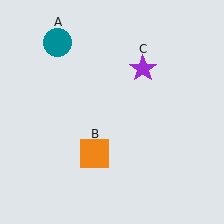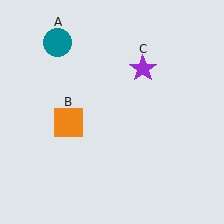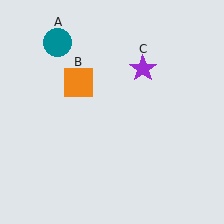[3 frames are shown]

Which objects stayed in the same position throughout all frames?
Teal circle (object A) and purple star (object C) remained stationary.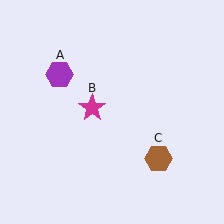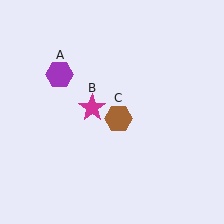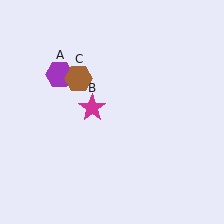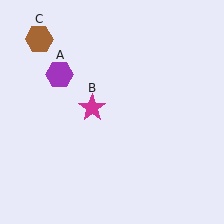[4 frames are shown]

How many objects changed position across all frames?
1 object changed position: brown hexagon (object C).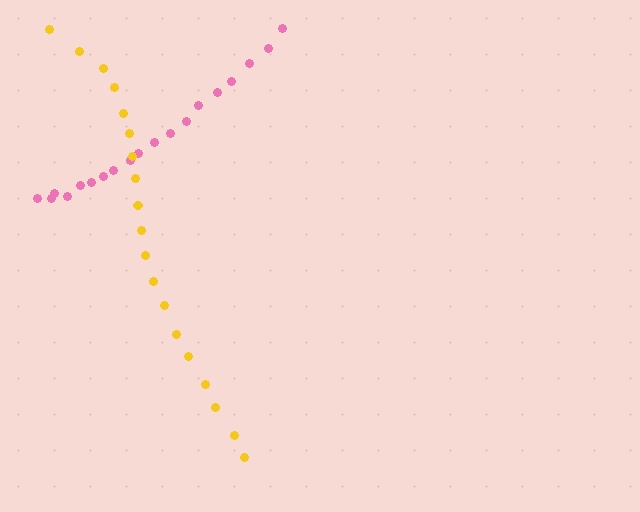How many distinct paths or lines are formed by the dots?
There are 2 distinct paths.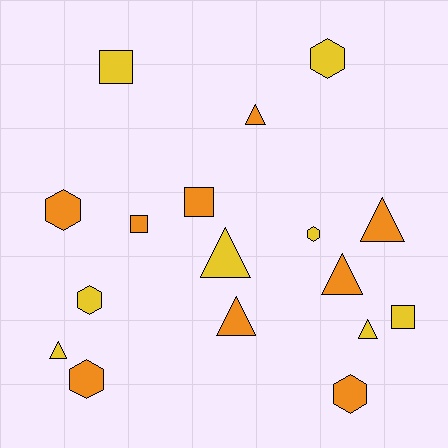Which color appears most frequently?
Orange, with 9 objects.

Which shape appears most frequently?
Triangle, with 7 objects.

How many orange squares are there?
There are 2 orange squares.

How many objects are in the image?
There are 17 objects.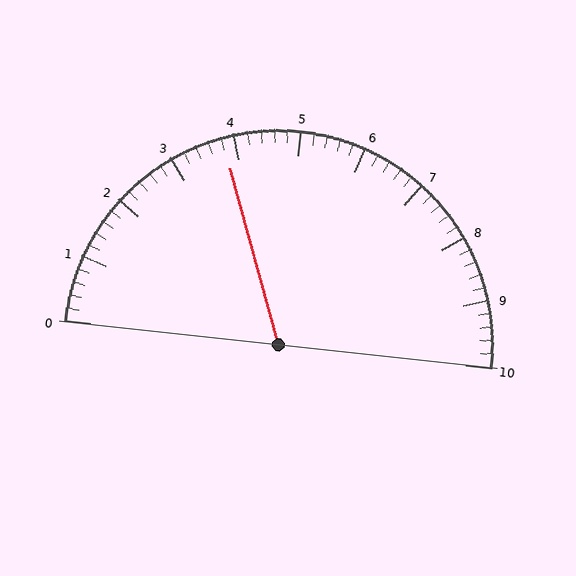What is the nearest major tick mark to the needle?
The nearest major tick mark is 4.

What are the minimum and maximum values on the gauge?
The gauge ranges from 0 to 10.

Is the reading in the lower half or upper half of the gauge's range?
The reading is in the lower half of the range (0 to 10).